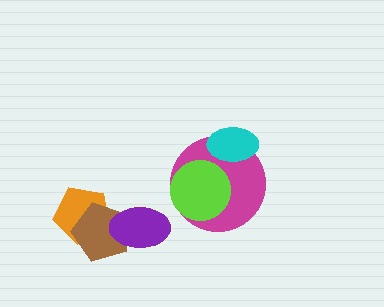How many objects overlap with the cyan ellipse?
1 object overlaps with the cyan ellipse.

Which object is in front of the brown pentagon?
The purple ellipse is in front of the brown pentagon.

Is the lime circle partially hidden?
No, no other shape covers it.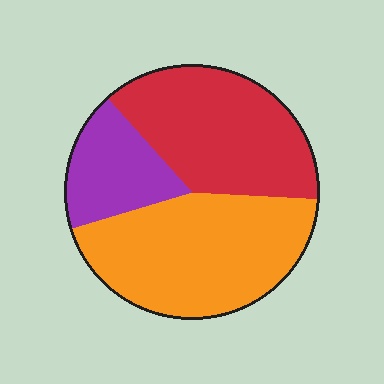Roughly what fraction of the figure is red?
Red takes up about three eighths (3/8) of the figure.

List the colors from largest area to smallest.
From largest to smallest: orange, red, purple.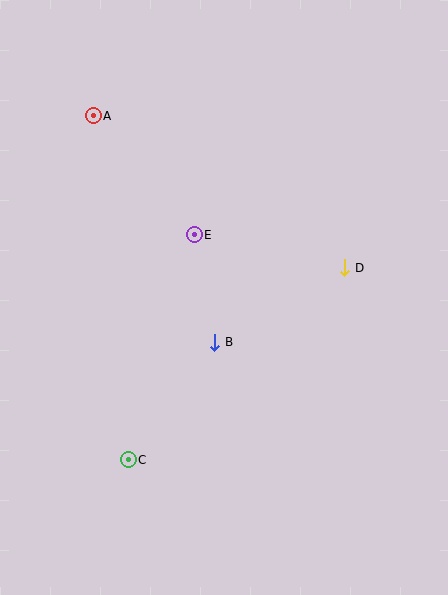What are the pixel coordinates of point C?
Point C is at (128, 460).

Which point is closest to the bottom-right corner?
Point D is closest to the bottom-right corner.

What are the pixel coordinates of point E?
Point E is at (194, 235).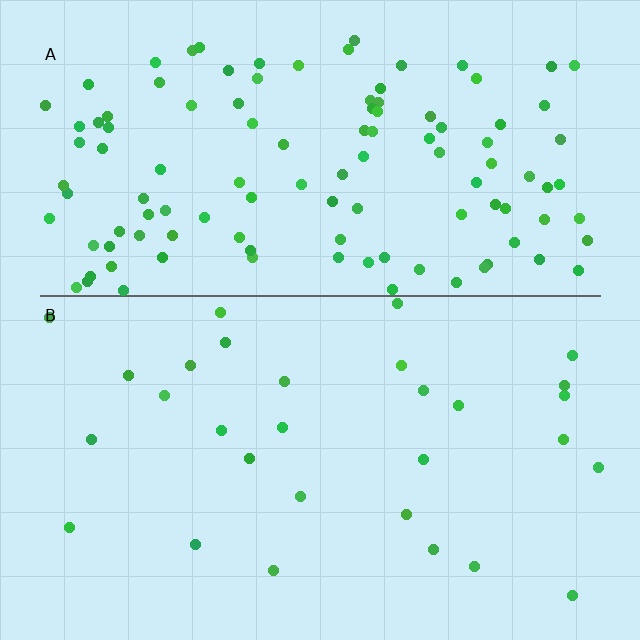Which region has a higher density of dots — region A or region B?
A (the top).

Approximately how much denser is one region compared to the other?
Approximately 3.9× — region A over region B.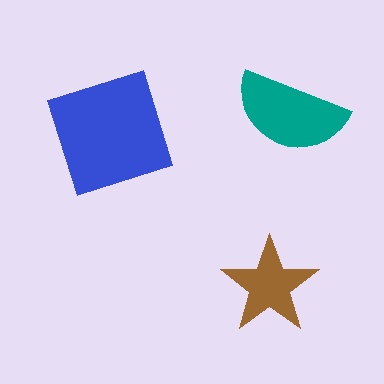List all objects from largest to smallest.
The blue square, the teal semicircle, the brown star.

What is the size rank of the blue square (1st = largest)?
1st.